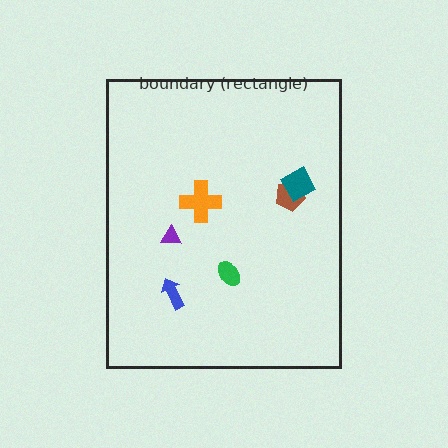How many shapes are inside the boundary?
6 inside, 0 outside.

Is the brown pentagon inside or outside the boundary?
Inside.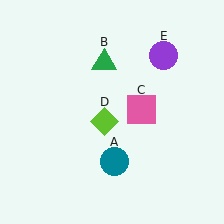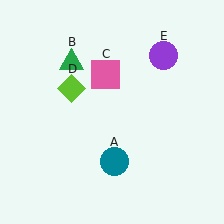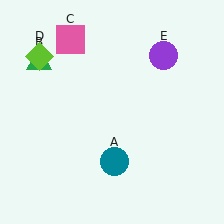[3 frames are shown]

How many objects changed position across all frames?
3 objects changed position: green triangle (object B), pink square (object C), lime diamond (object D).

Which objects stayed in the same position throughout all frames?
Teal circle (object A) and purple circle (object E) remained stationary.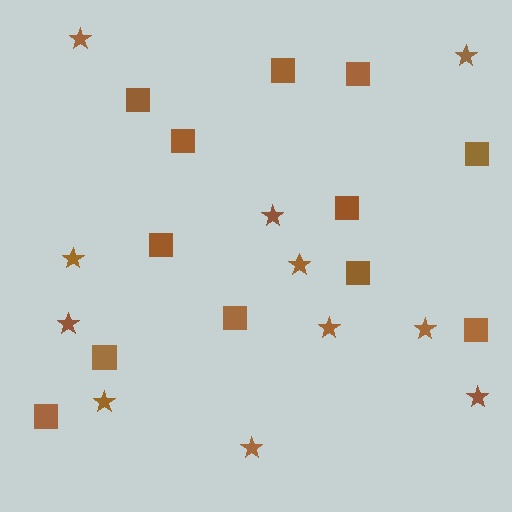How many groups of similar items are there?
There are 2 groups: one group of stars (11) and one group of squares (12).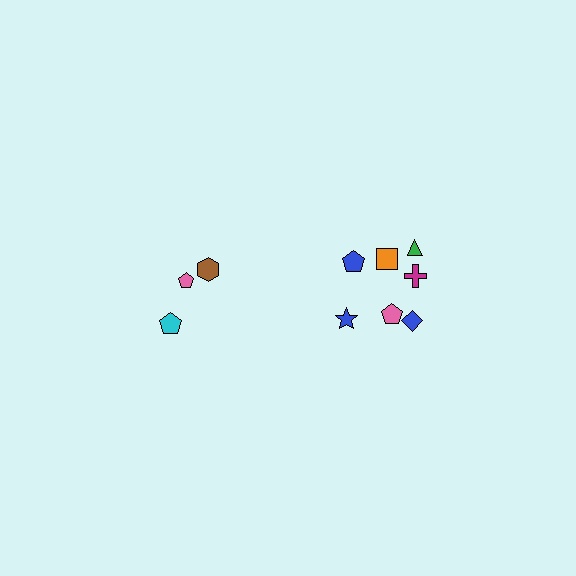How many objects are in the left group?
There are 3 objects.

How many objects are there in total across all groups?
There are 10 objects.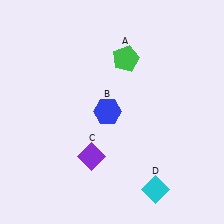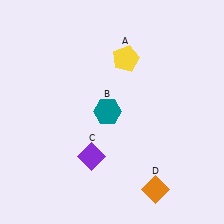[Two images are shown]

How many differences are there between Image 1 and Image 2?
There are 3 differences between the two images.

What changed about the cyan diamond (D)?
In Image 1, D is cyan. In Image 2, it changed to orange.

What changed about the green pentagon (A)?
In Image 1, A is green. In Image 2, it changed to yellow.